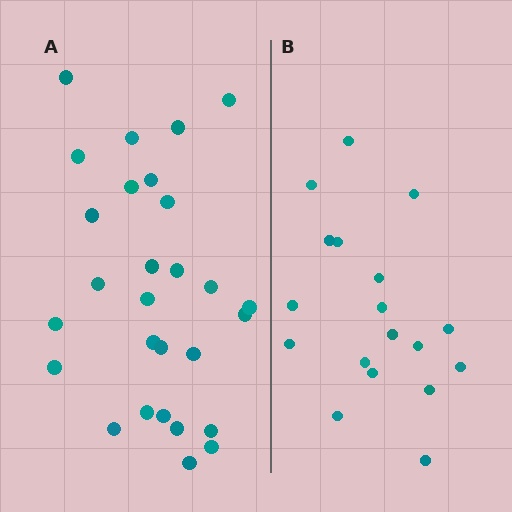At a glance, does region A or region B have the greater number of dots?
Region A (the left region) has more dots.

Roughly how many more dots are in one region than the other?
Region A has roughly 10 or so more dots than region B.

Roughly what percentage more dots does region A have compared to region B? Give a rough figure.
About 55% more.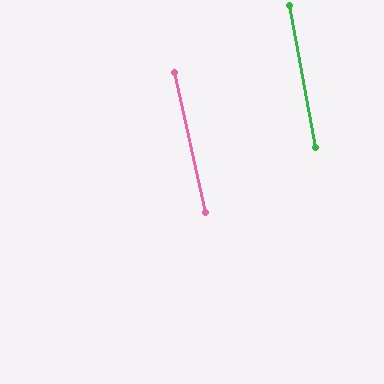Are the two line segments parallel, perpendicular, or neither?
Parallel — their directions differ by only 2.0°.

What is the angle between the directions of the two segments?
Approximately 2 degrees.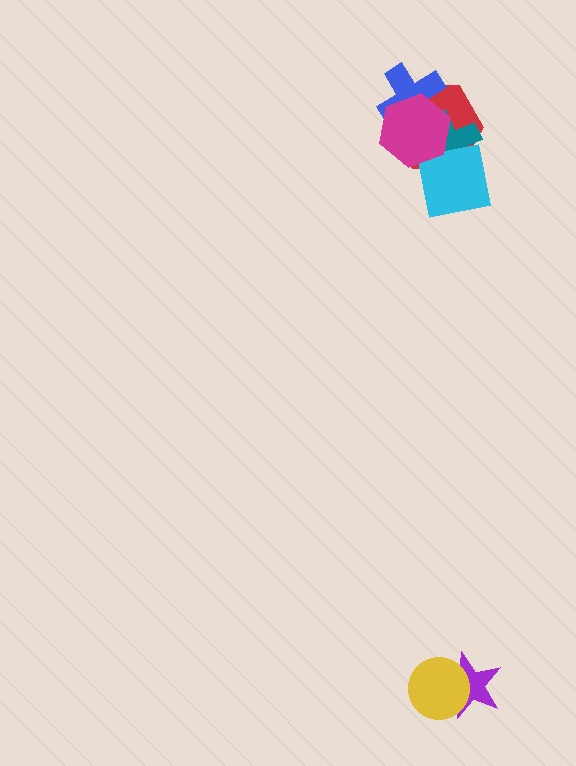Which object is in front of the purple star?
The yellow circle is in front of the purple star.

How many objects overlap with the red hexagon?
4 objects overlap with the red hexagon.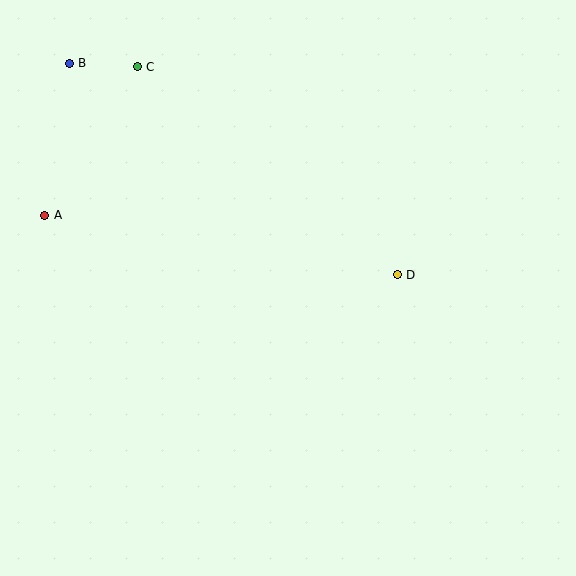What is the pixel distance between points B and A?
The distance between B and A is 154 pixels.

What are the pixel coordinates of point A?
Point A is at (45, 215).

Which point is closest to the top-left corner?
Point B is closest to the top-left corner.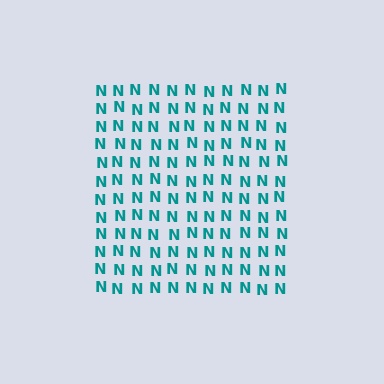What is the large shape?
The large shape is a square.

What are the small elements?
The small elements are letter N's.